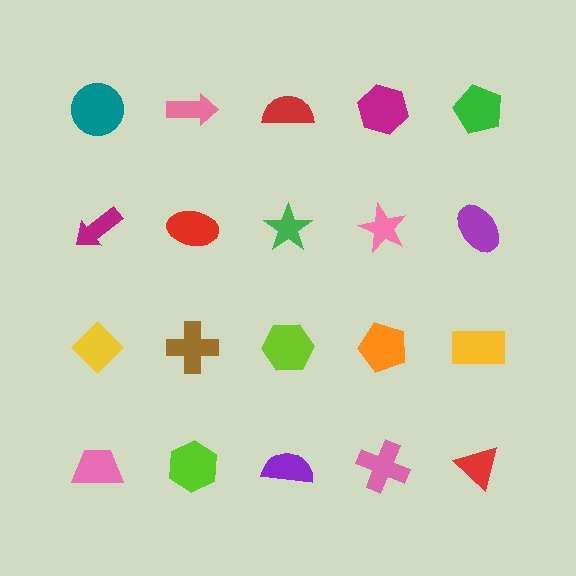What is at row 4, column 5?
A red triangle.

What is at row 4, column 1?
A pink trapezoid.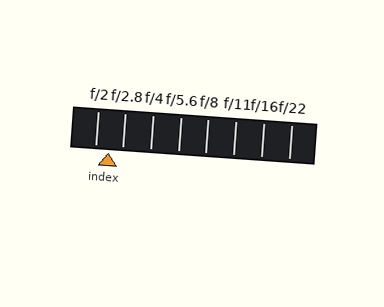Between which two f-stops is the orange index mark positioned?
The index mark is between f/2 and f/2.8.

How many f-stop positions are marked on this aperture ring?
There are 8 f-stop positions marked.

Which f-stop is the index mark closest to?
The index mark is closest to f/2.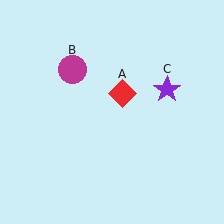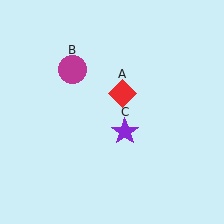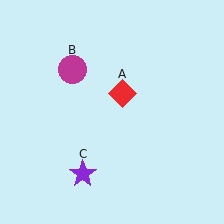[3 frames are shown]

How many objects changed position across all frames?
1 object changed position: purple star (object C).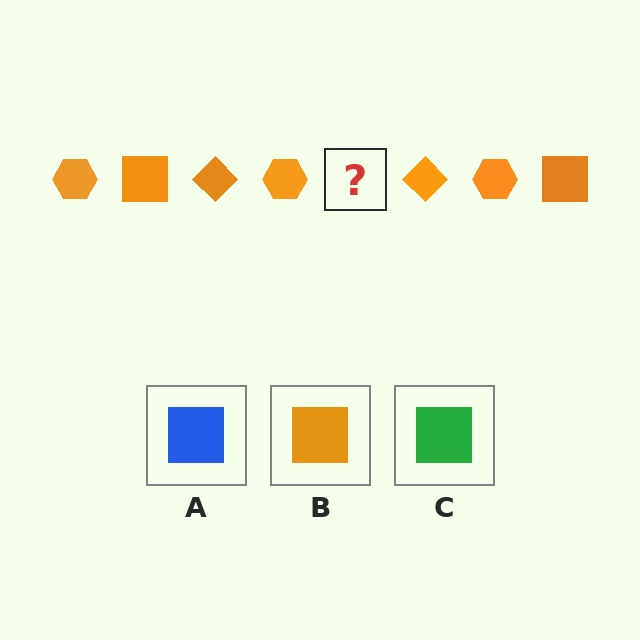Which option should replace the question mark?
Option B.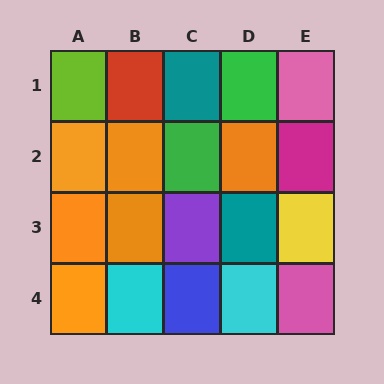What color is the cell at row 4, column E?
Pink.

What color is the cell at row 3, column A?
Orange.